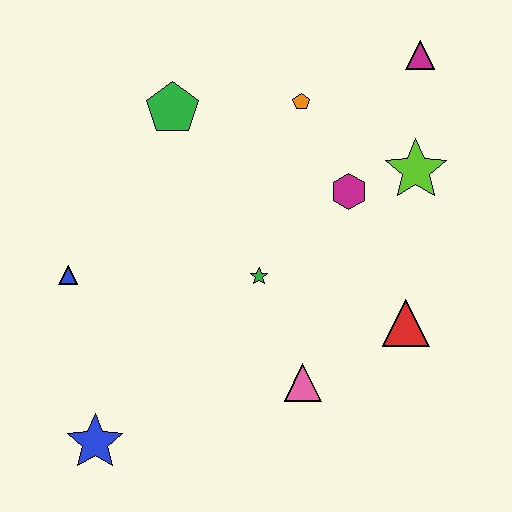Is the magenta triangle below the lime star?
No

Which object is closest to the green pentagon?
The orange pentagon is closest to the green pentagon.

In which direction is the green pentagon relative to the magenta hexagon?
The green pentagon is to the left of the magenta hexagon.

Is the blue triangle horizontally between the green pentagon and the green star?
No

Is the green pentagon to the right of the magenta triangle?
No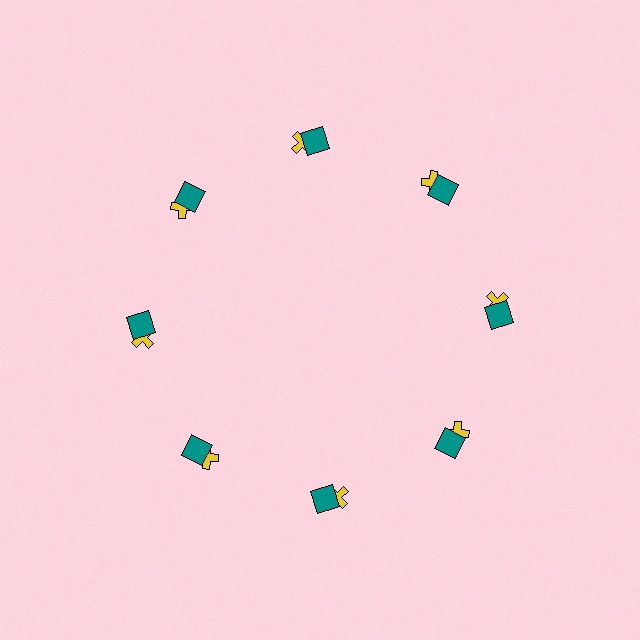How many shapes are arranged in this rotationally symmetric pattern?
There are 16 shapes, arranged in 8 groups of 2.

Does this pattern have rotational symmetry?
Yes, this pattern has 8-fold rotational symmetry. It looks the same after rotating 45 degrees around the center.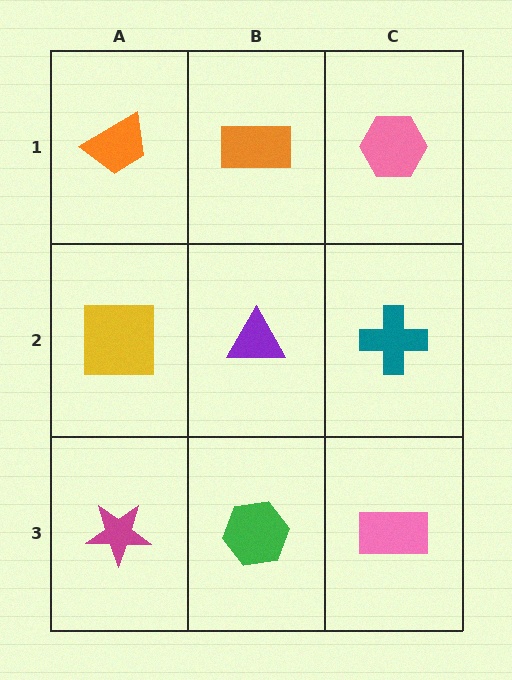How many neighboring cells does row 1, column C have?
2.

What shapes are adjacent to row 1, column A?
A yellow square (row 2, column A), an orange rectangle (row 1, column B).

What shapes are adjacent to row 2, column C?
A pink hexagon (row 1, column C), a pink rectangle (row 3, column C), a purple triangle (row 2, column B).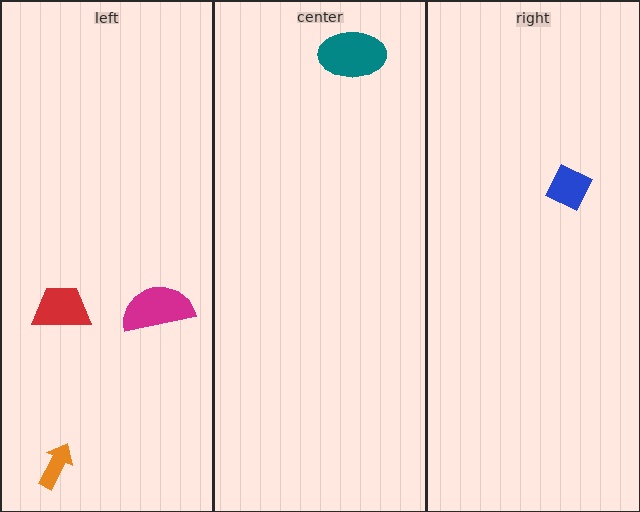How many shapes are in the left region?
3.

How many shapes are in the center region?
1.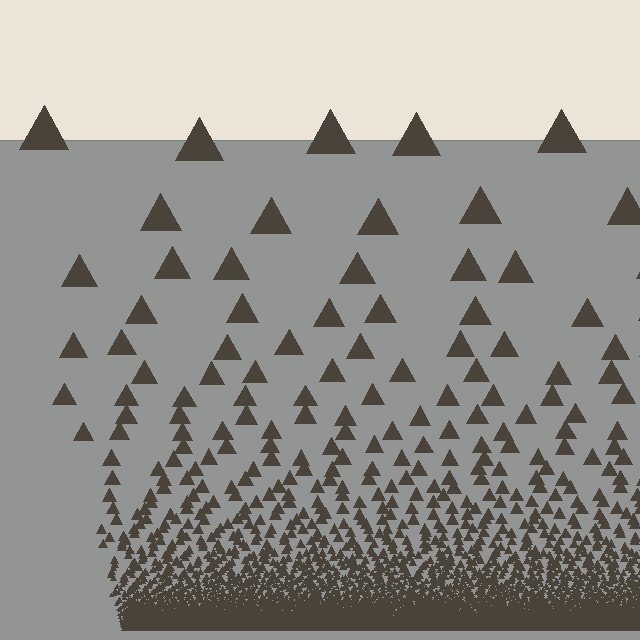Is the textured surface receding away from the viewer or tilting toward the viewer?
The surface appears to tilt toward the viewer. Texture elements get larger and sparser toward the top.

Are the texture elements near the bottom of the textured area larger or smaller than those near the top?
Smaller. The gradient is inverted — elements near the bottom are smaller and denser.